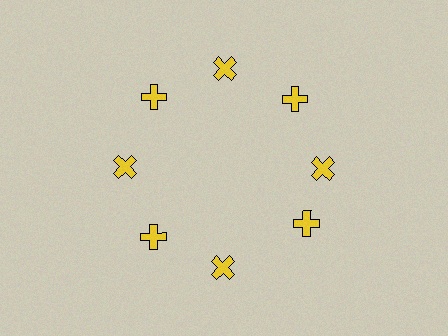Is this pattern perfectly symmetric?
No. The 8 yellow crosses are arranged in a ring, but one element near the 4 o'clock position is rotated out of alignment along the ring, breaking the 8-fold rotational symmetry.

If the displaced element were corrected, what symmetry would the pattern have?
It would have 8-fold rotational symmetry — the pattern would map onto itself every 45 degrees.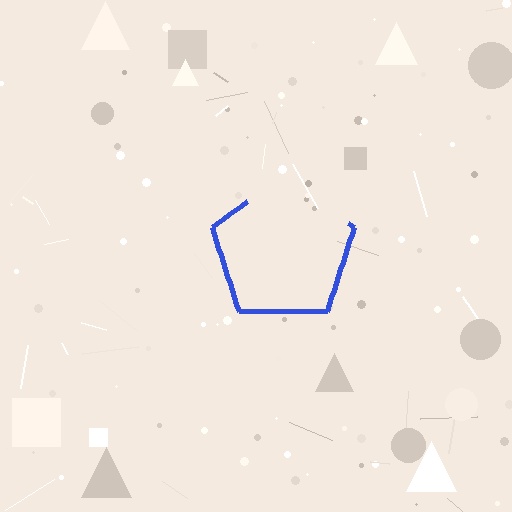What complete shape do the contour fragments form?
The contour fragments form a pentagon.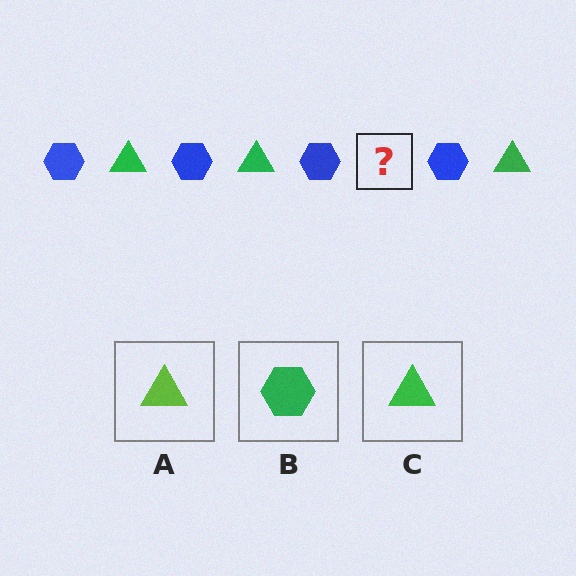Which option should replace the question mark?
Option C.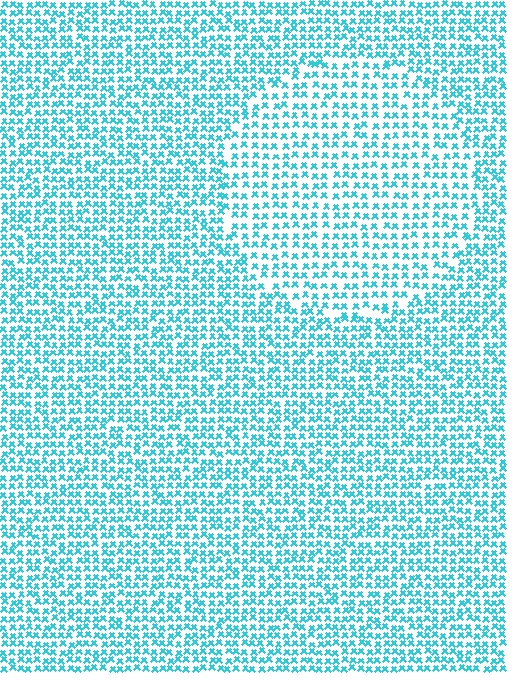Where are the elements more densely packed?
The elements are more densely packed outside the circle boundary.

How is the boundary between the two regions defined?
The boundary is defined by a change in element density (approximately 1.5x ratio). All elements are the same color, size, and shape.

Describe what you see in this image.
The image contains small cyan elements arranged at two different densities. A circle-shaped region is visible where the elements are less densely packed than the surrounding area.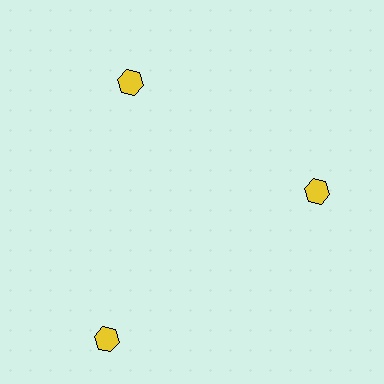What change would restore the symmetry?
The symmetry would be restored by moving it inward, back onto the ring so that all 3 hexagons sit at equal angles and equal distance from the center.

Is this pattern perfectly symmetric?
No. The 3 yellow hexagons are arranged in a ring, but one element near the 7 o'clock position is pushed outward from the center, breaking the 3-fold rotational symmetry.